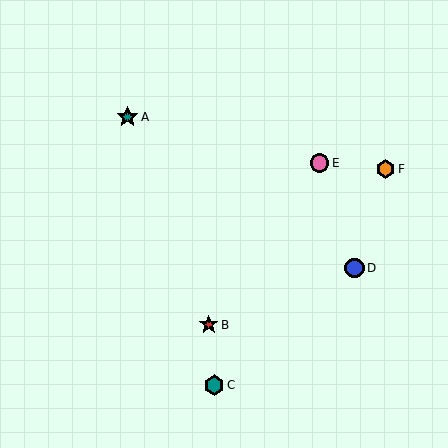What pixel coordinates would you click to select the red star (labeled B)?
Click at (209, 325) to select the red star B.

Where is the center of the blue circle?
The center of the blue circle is at (354, 268).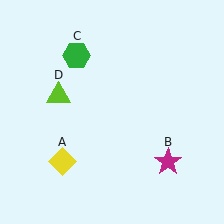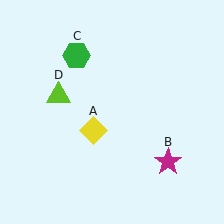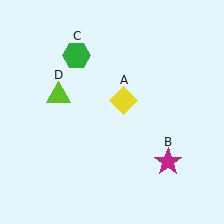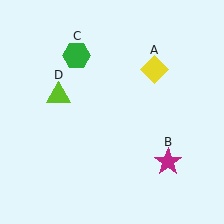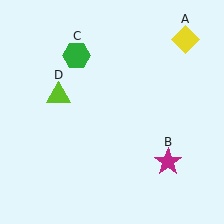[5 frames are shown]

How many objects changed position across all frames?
1 object changed position: yellow diamond (object A).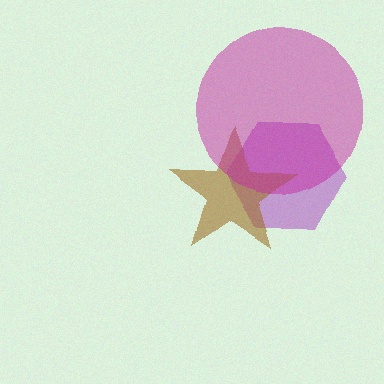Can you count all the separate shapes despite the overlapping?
Yes, there are 3 separate shapes.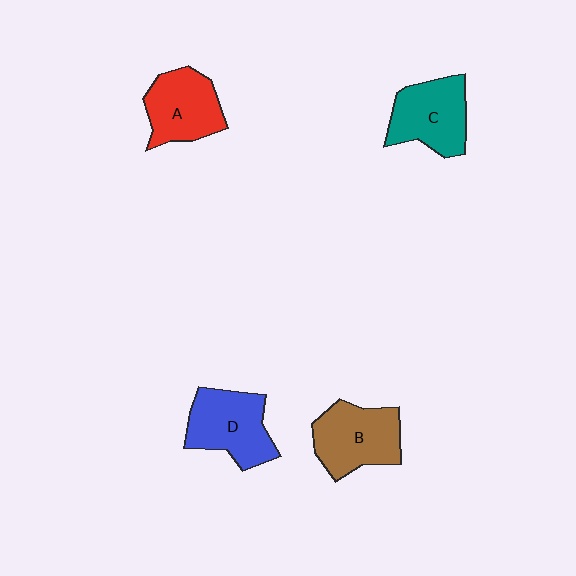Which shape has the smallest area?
Shape A (red).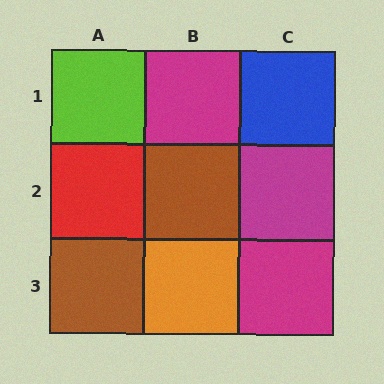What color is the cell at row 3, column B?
Orange.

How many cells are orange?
1 cell is orange.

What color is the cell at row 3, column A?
Brown.